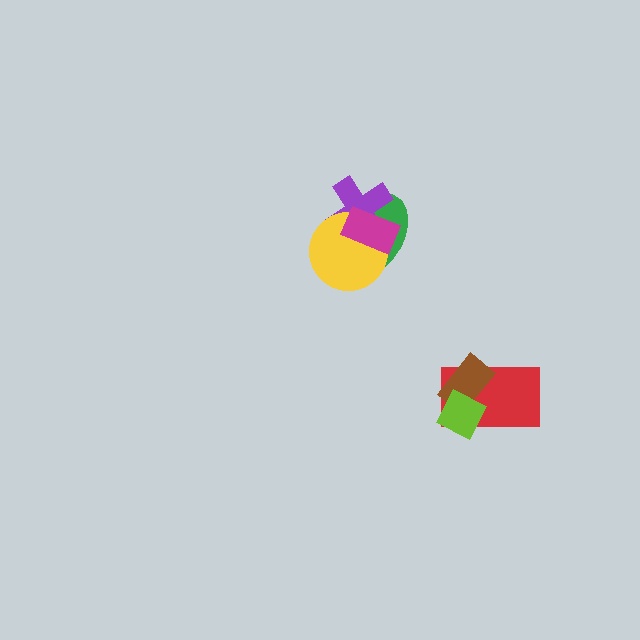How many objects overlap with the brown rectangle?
2 objects overlap with the brown rectangle.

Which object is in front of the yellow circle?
The magenta rectangle is in front of the yellow circle.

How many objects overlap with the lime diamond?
2 objects overlap with the lime diamond.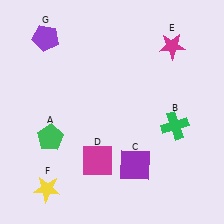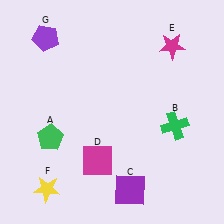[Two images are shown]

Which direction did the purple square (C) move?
The purple square (C) moved down.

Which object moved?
The purple square (C) moved down.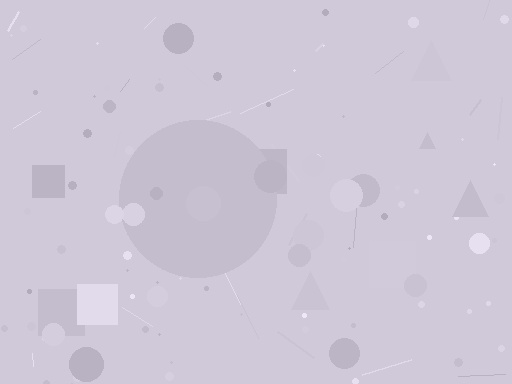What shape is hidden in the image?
A circle is hidden in the image.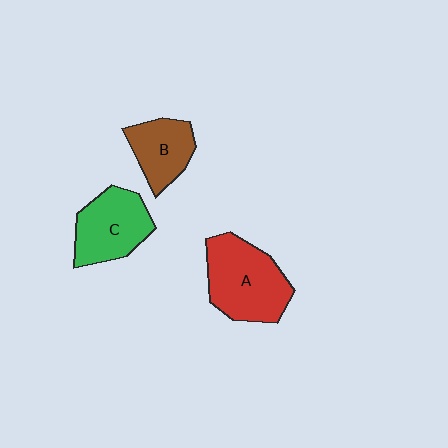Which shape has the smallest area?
Shape B (brown).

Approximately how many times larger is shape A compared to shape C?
Approximately 1.3 times.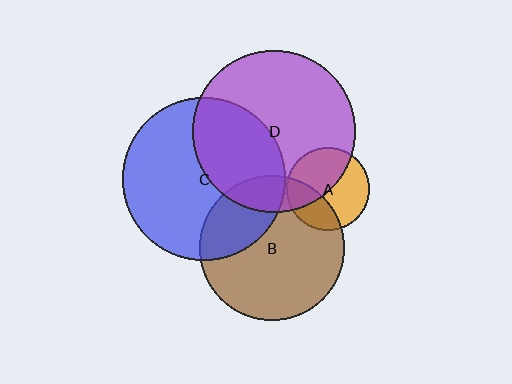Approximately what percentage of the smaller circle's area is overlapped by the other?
Approximately 35%.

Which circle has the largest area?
Circle C (blue).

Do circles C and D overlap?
Yes.